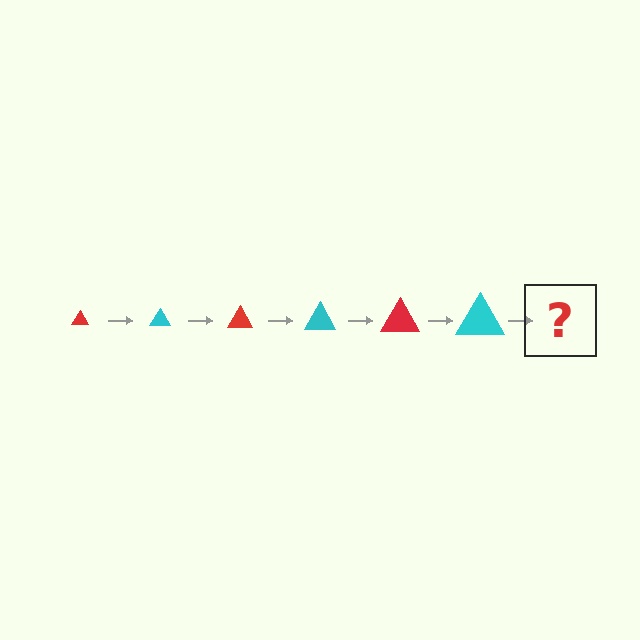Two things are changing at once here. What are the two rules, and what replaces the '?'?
The two rules are that the triangle grows larger each step and the color cycles through red and cyan. The '?' should be a red triangle, larger than the previous one.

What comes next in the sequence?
The next element should be a red triangle, larger than the previous one.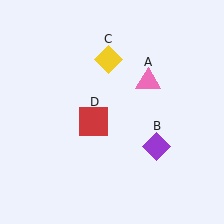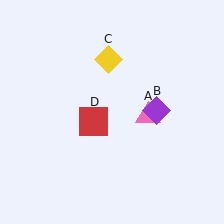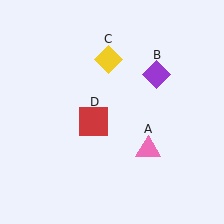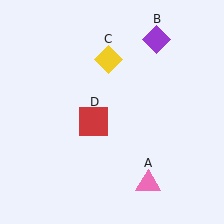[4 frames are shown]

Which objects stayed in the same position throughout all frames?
Yellow diamond (object C) and red square (object D) remained stationary.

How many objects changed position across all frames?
2 objects changed position: pink triangle (object A), purple diamond (object B).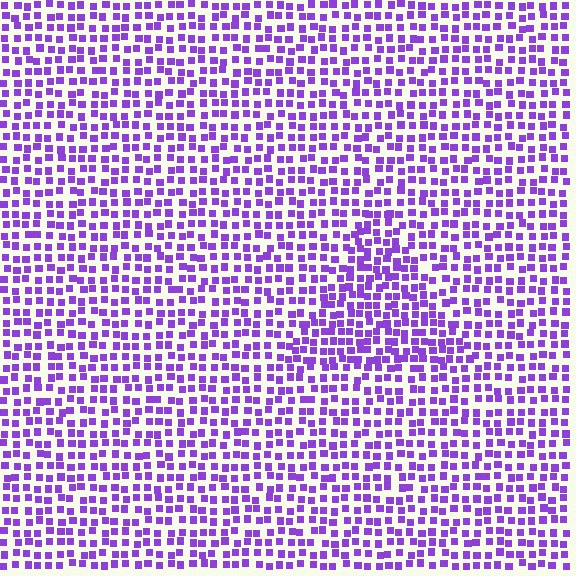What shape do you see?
I see a triangle.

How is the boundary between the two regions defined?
The boundary is defined by a change in element density (approximately 1.5x ratio). All elements are the same color, size, and shape.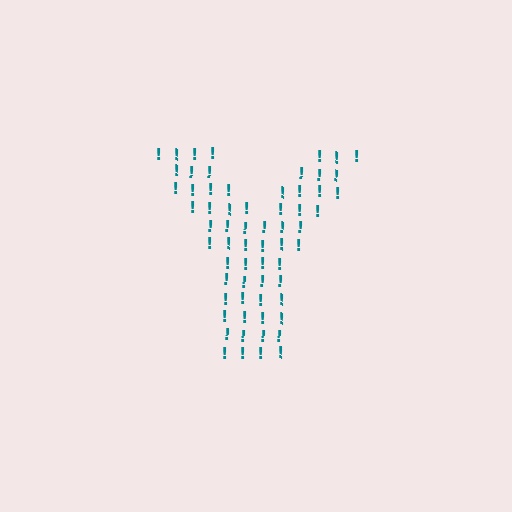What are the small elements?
The small elements are exclamation marks.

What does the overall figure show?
The overall figure shows the letter Y.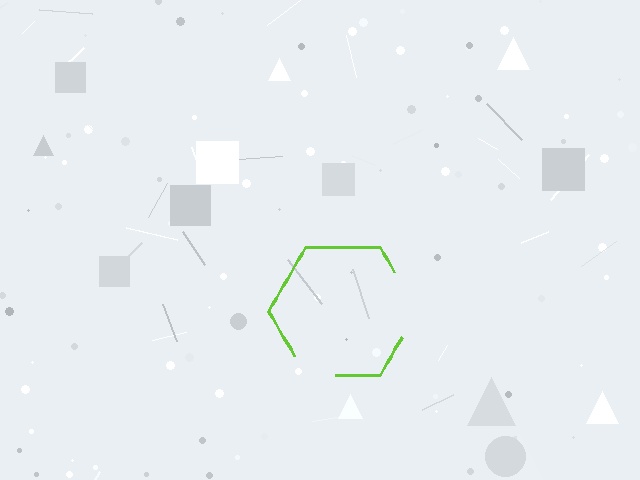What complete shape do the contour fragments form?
The contour fragments form a hexagon.